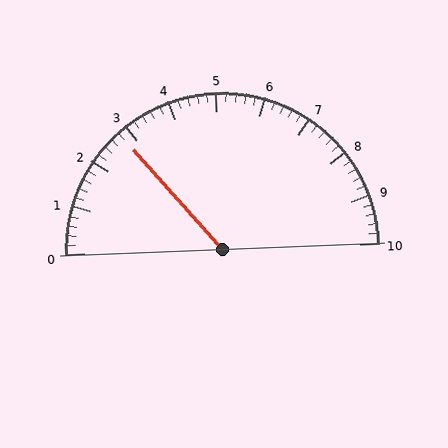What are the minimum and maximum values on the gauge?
The gauge ranges from 0 to 10.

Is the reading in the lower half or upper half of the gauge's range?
The reading is in the lower half of the range (0 to 10).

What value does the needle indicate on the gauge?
The needle indicates approximately 2.8.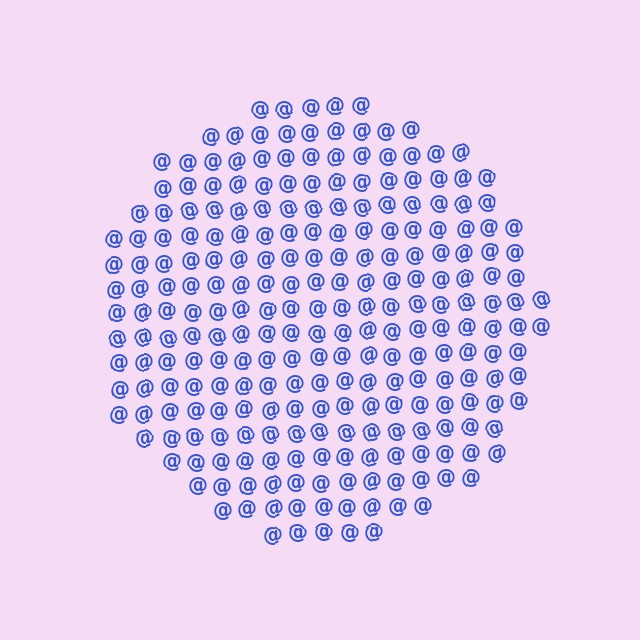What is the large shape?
The large shape is a circle.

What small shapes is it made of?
It is made of small at signs.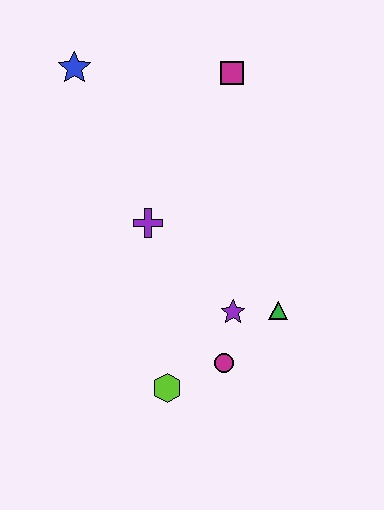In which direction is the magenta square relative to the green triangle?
The magenta square is above the green triangle.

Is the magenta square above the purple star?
Yes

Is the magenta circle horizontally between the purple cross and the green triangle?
Yes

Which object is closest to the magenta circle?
The purple star is closest to the magenta circle.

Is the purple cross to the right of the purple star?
No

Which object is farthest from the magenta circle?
The blue star is farthest from the magenta circle.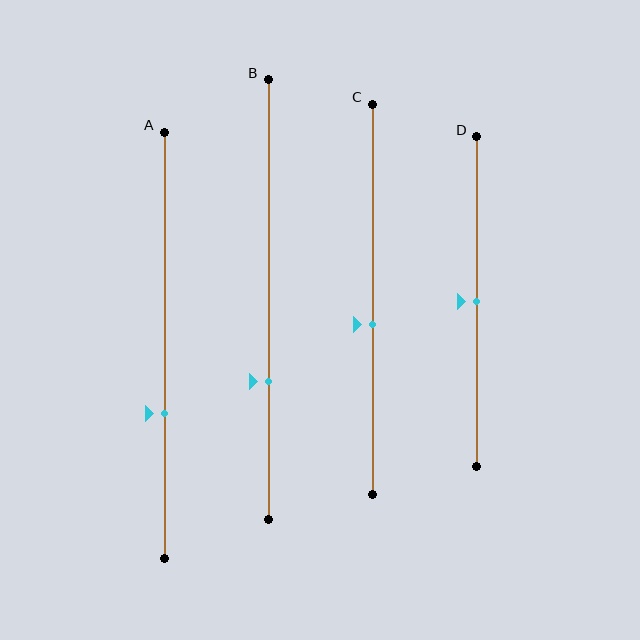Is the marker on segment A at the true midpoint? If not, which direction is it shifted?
No, the marker on segment A is shifted downward by about 16% of the segment length.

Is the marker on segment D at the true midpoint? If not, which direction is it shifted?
Yes, the marker on segment D is at the true midpoint.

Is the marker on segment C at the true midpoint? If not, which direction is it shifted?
No, the marker on segment C is shifted downward by about 7% of the segment length.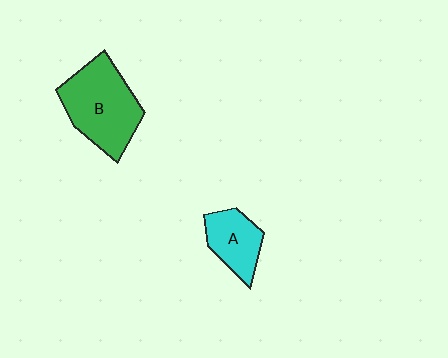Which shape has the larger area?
Shape B (green).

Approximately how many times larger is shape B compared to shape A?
Approximately 1.9 times.